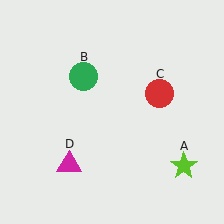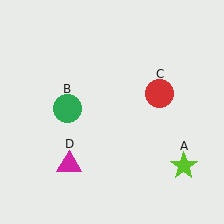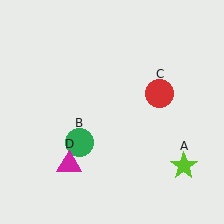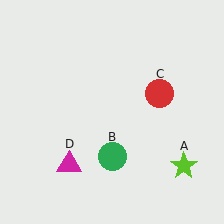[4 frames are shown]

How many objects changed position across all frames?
1 object changed position: green circle (object B).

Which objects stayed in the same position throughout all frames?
Lime star (object A) and red circle (object C) and magenta triangle (object D) remained stationary.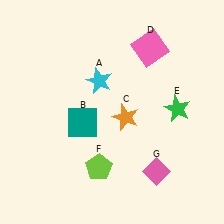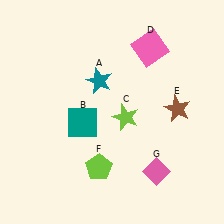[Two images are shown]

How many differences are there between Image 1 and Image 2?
There are 3 differences between the two images.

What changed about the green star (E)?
In Image 1, E is green. In Image 2, it changed to brown.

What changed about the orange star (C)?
In Image 1, C is orange. In Image 2, it changed to lime.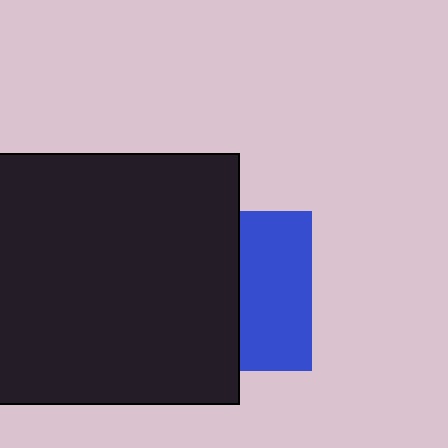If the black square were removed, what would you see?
You would see the complete blue square.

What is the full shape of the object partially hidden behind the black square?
The partially hidden object is a blue square.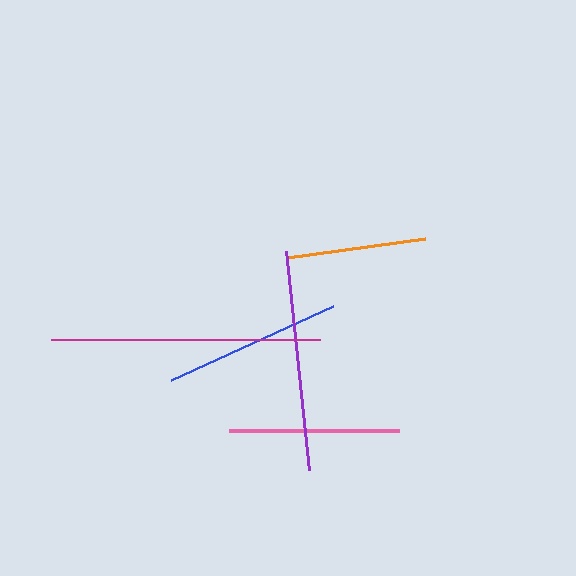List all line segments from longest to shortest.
From longest to shortest: magenta, purple, blue, pink, orange.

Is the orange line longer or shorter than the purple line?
The purple line is longer than the orange line.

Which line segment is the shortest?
The orange line is the shortest at approximately 139 pixels.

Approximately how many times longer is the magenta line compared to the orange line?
The magenta line is approximately 1.9 times the length of the orange line.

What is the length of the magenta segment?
The magenta segment is approximately 269 pixels long.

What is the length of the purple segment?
The purple segment is approximately 220 pixels long.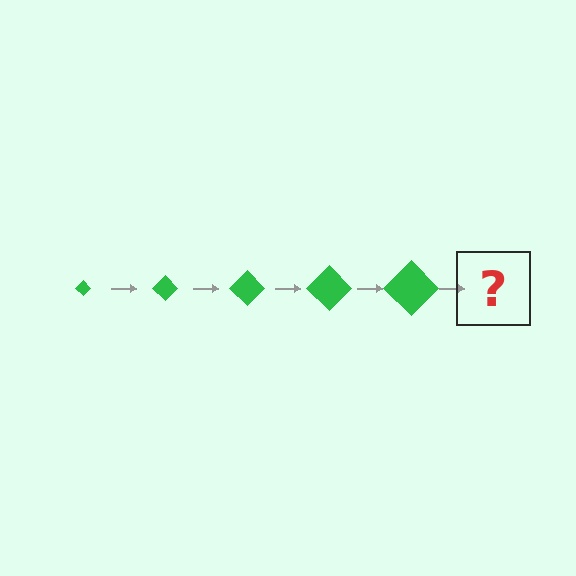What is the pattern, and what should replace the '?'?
The pattern is that the diamond gets progressively larger each step. The '?' should be a green diamond, larger than the previous one.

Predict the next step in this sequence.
The next step is a green diamond, larger than the previous one.